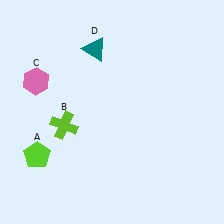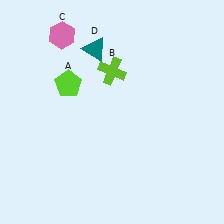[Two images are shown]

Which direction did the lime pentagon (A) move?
The lime pentagon (A) moved up.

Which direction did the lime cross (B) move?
The lime cross (B) moved up.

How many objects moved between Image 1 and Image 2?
3 objects moved between the two images.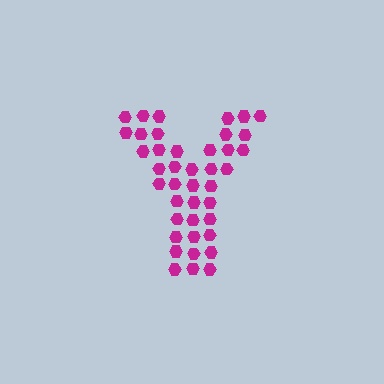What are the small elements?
The small elements are hexagons.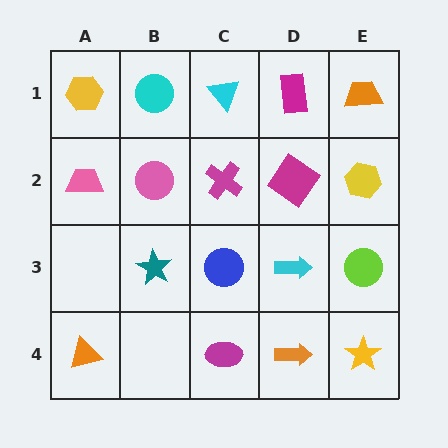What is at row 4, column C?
A magenta ellipse.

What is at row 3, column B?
A teal star.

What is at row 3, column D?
A cyan arrow.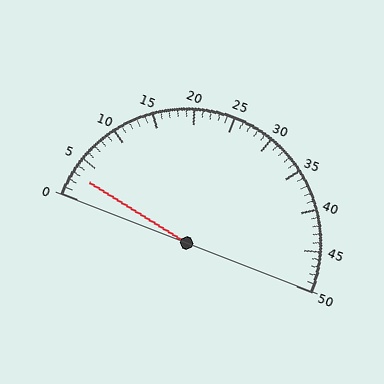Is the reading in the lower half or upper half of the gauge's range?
The reading is in the lower half of the range (0 to 50).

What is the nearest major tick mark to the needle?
The nearest major tick mark is 5.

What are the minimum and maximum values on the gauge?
The gauge ranges from 0 to 50.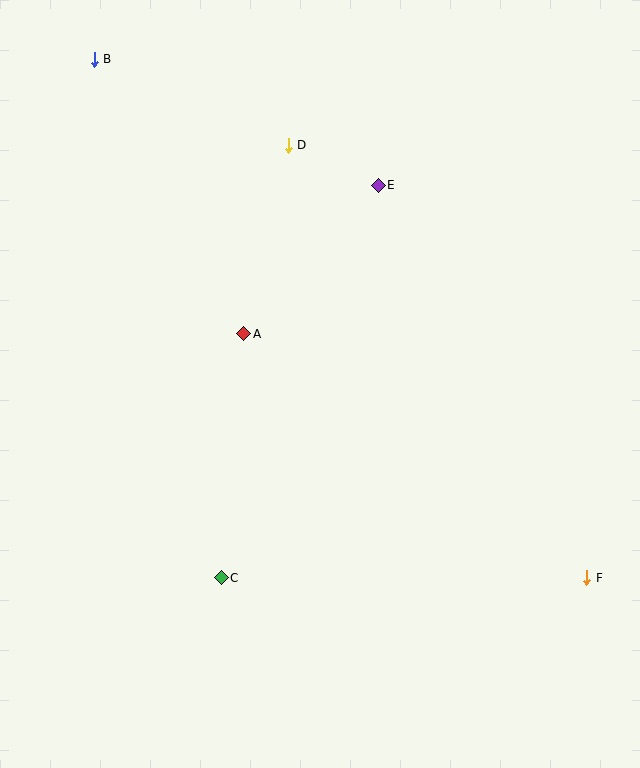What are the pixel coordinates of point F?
Point F is at (587, 578).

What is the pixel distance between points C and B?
The distance between C and B is 534 pixels.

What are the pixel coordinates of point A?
Point A is at (244, 334).